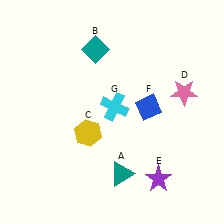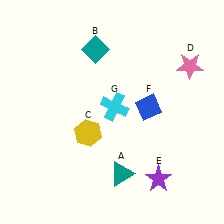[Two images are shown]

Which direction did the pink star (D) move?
The pink star (D) moved up.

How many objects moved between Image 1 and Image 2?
1 object moved between the two images.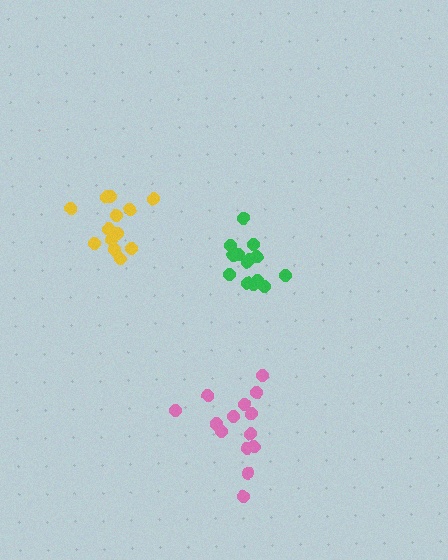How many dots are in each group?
Group 1: 13 dots, Group 2: 15 dots, Group 3: 15 dots (43 total).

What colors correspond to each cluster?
The clusters are colored: yellow, pink, green.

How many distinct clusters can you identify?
There are 3 distinct clusters.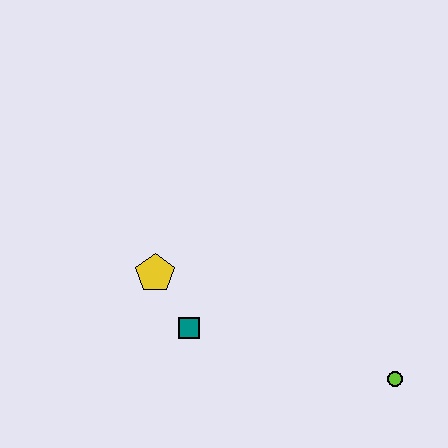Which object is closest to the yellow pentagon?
The teal square is closest to the yellow pentagon.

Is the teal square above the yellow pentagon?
No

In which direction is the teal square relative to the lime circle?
The teal square is to the left of the lime circle.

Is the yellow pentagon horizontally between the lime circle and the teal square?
No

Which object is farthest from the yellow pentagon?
The lime circle is farthest from the yellow pentagon.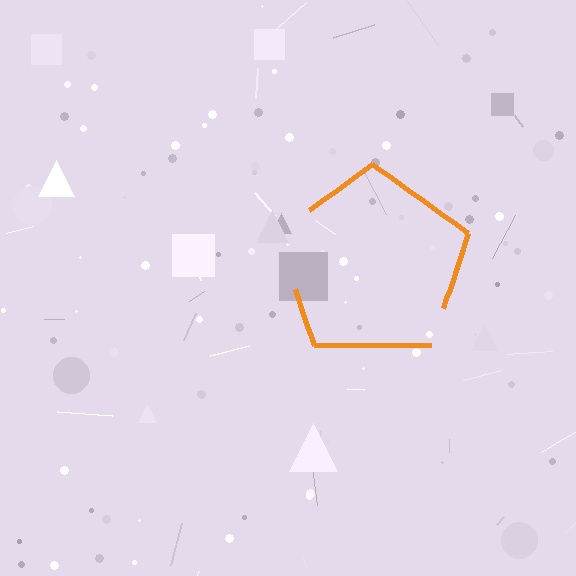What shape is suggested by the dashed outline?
The dashed outline suggests a pentagon.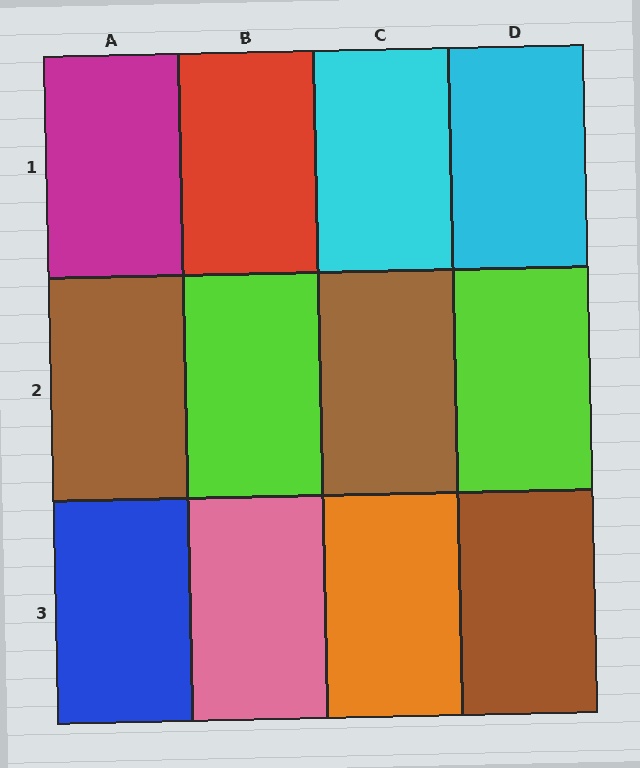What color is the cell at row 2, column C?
Brown.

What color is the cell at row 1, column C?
Cyan.